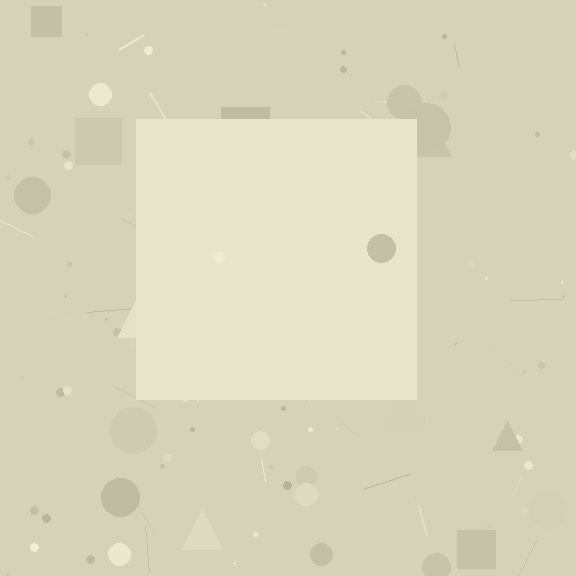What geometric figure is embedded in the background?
A square is embedded in the background.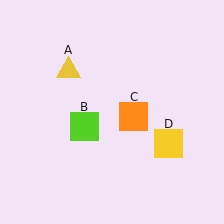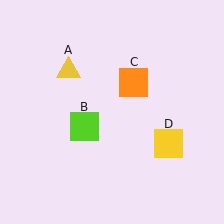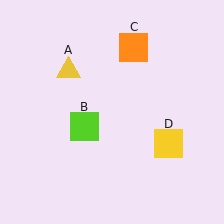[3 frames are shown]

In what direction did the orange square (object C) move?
The orange square (object C) moved up.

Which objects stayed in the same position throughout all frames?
Yellow triangle (object A) and lime square (object B) and yellow square (object D) remained stationary.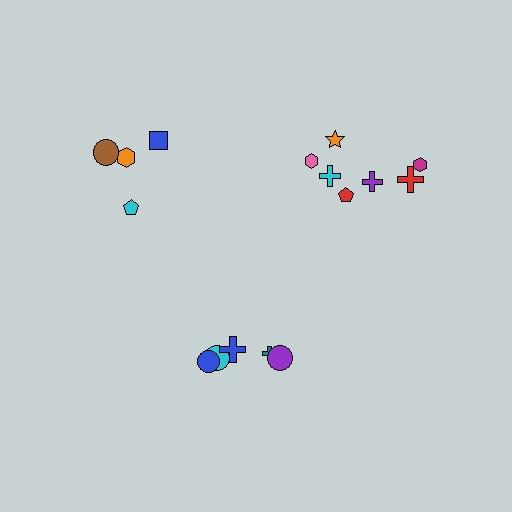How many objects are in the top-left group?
There are 4 objects.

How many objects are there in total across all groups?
There are 16 objects.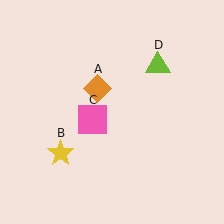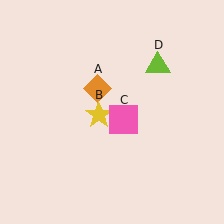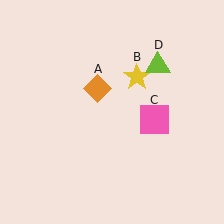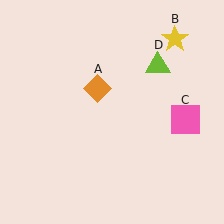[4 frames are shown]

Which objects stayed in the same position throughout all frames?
Orange diamond (object A) and lime triangle (object D) remained stationary.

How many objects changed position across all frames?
2 objects changed position: yellow star (object B), pink square (object C).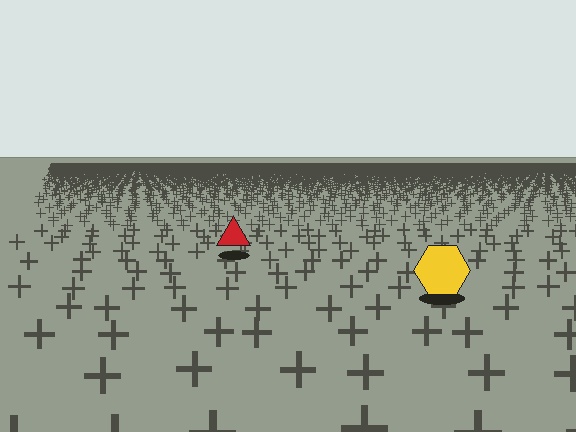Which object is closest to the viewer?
The yellow hexagon is closest. The texture marks near it are larger and more spread out.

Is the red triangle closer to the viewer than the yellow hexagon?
No. The yellow hexagon is closer — you can tell from the texture gradient: the ground texture is coarser near it.